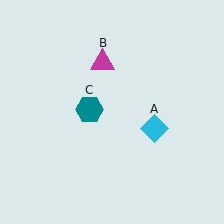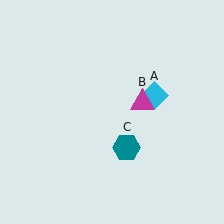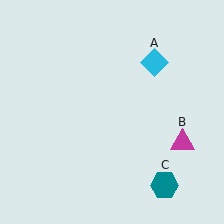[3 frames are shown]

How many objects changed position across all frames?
3 objects changed position: cyan diamond (object A), magenta triangle (object B), teal hexagon (object C).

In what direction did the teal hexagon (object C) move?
The teal hexagon (object C) moved down and to the right.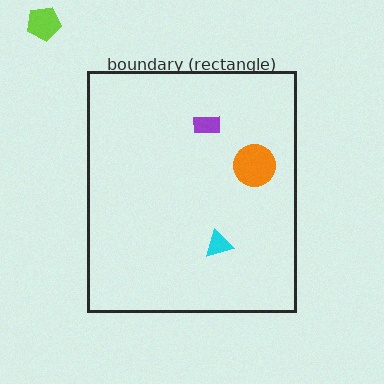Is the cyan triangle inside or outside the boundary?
Inside.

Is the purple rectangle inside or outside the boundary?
Inside.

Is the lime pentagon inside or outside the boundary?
Outside.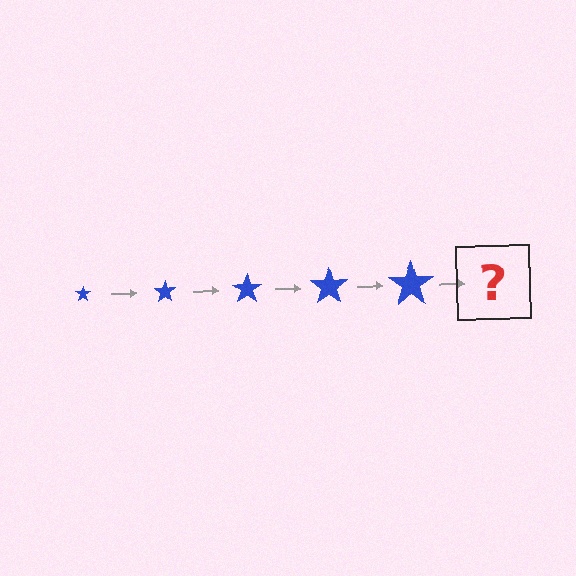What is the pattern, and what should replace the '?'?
The pattern is that the star gets progressively larger each step. The '?' should be a blue star, larger than the previous one.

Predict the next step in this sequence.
The next step is a blue star, larger than the previous one.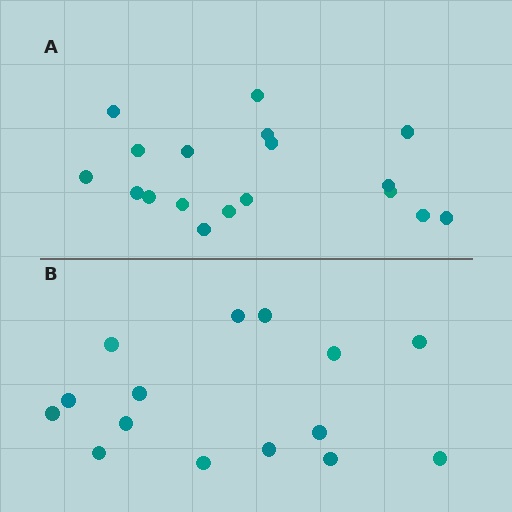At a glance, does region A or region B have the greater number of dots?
Region A (the top region) has more dots.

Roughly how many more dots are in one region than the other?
Region A has just a few more — roughly 2 or 3 more dots than region B.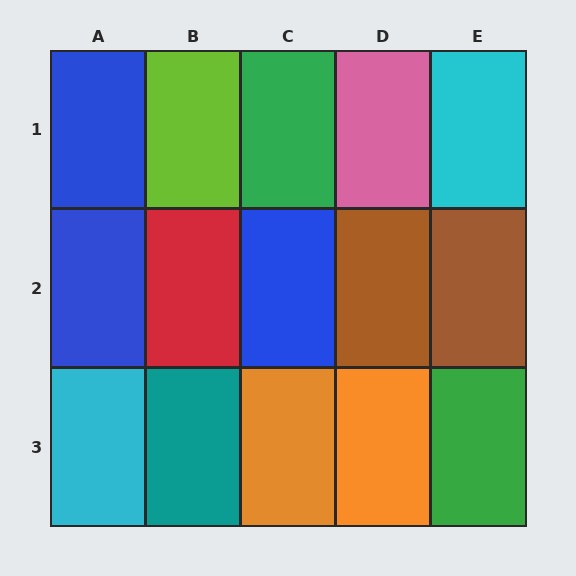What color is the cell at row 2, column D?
Brown.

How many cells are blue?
3 cells are blue.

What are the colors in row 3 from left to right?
Cyan, teal, orange, orange, green.